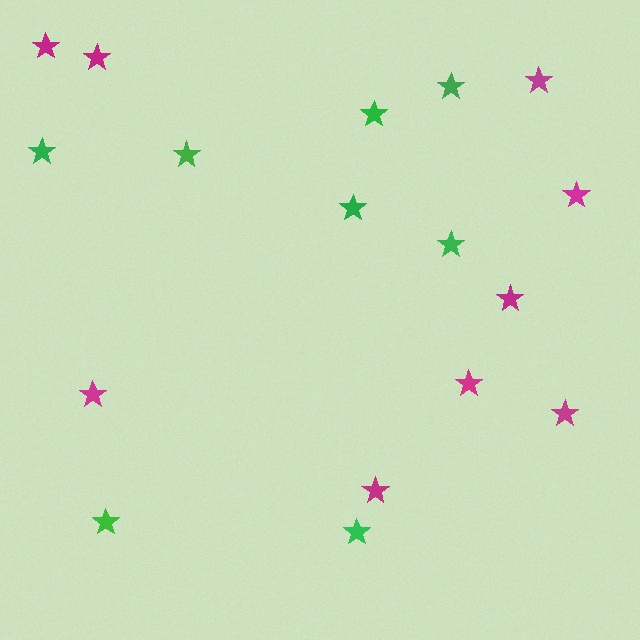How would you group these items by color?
There are 2 groups: one group of green stars (8) and one group of magenta stars (9).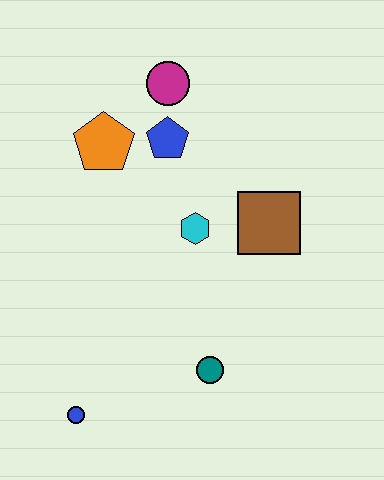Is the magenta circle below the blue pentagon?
No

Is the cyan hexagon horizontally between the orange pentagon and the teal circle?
Yes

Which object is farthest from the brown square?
The blue circle is farthest from the brown square.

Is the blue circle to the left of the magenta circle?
Yes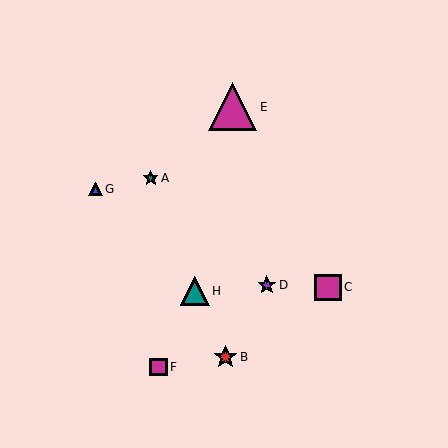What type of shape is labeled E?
Shape E is a magenta triangle.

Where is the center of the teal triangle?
The center of the teal triangle is at (195, 291).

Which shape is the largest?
The magenta triangle (labeled E) is the largest.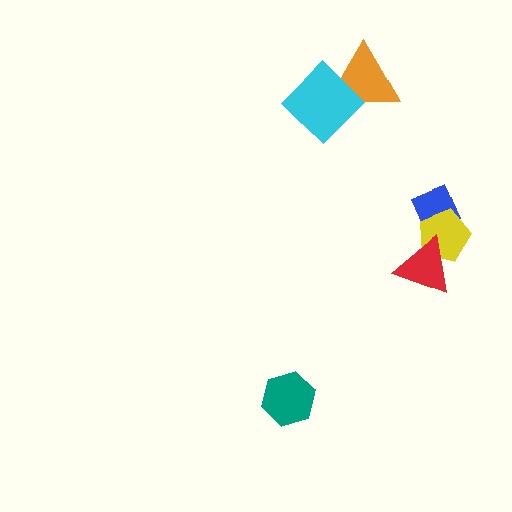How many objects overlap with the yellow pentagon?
2 objects overlap with the yellow pentagon.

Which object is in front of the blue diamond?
The yellow pentagon is in front of the blue diamond.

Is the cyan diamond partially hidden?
No, no other shape covers it.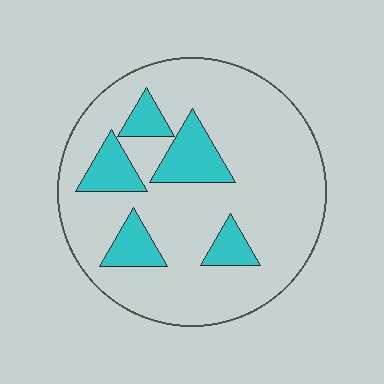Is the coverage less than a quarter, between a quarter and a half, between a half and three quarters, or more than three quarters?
Less than a quarter.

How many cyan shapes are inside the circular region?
5.